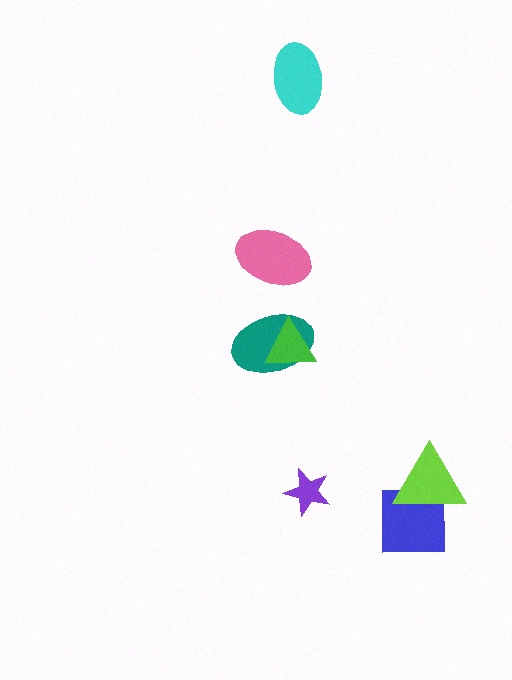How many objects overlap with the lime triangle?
1 object overlaps with the lime triangle.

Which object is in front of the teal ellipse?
The green triangle is in front of the teal ellipse.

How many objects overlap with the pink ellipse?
0 objects overlap with the pink ellipse.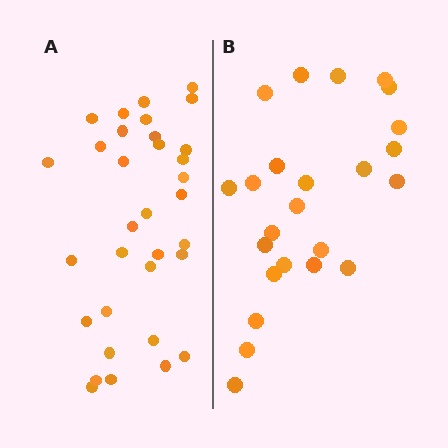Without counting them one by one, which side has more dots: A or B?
Region A (the left region) has more dots.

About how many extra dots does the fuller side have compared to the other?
Region A has roughly 8 or so more dots than region B.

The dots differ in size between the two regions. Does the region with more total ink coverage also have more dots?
No. Region B has more total ink coverage because its dots are larger, but region A actually contains more individual dots. Total area can be misleading — the number of items is what matters here.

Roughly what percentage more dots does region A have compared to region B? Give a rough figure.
About 40% more.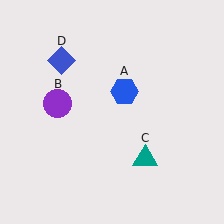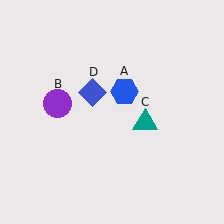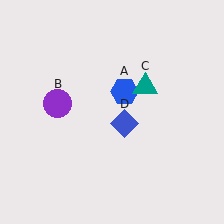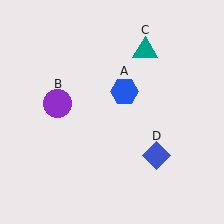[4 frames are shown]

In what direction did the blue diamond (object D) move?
The blue diamond (object D) moved down and to the right.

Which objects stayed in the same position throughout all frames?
Blue hexagon (object A) and purple circle (object B) remained stationary.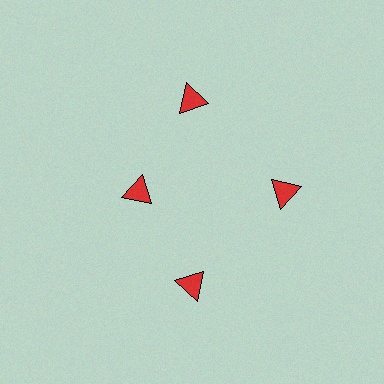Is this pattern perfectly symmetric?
No. The 4 red triangles are arranged in a ring, but one element near the 9 o'clock position is pulled inward toward the center, breaking the 4-fold rotational symmetry.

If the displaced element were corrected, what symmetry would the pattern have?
It would have 4-fold rotational symmetry — the pattern would map onto itself every 90 degrees.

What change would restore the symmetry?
The symmetry would be restored by moving it outward, back onto the ring so that all 4 triangles sit at equal angles and equal distance from the center.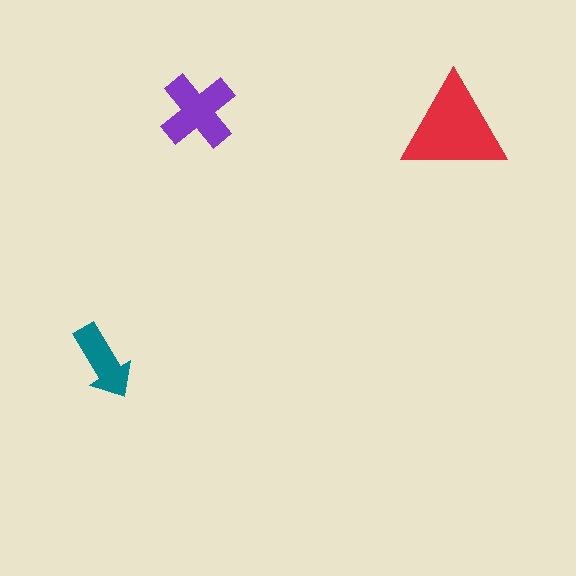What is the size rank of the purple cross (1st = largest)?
2nd.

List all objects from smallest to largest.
The teal arrow, the purple cross, the red triangle.